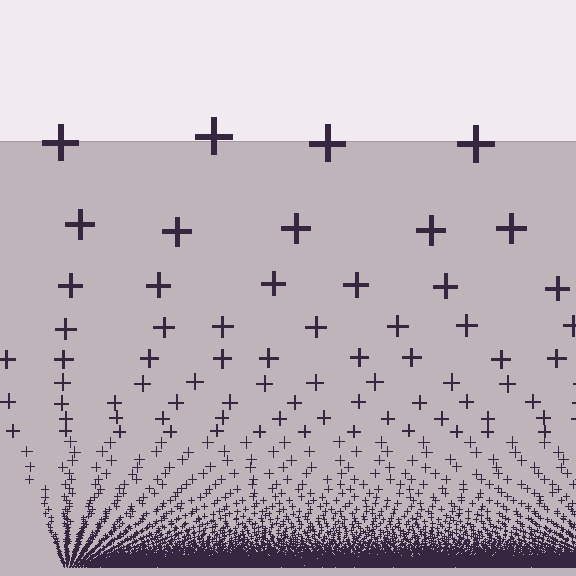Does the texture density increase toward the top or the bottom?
Density increases toward the bottom.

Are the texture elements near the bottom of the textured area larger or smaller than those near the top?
Smaller. The gradient is inverted — elements near the bottom are smaller and denser.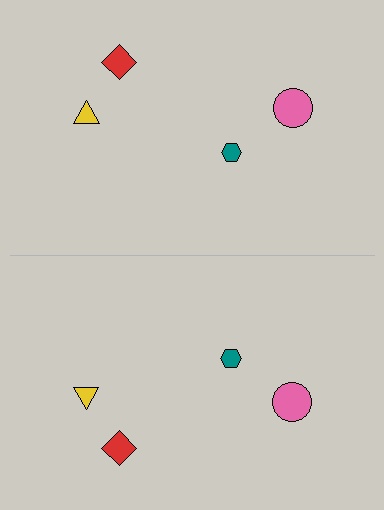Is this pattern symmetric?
Yes, this pattern has bilateral (reflection) symmetry.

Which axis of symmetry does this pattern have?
The pattern has a horizontal axis of symmetry running through the center of the image.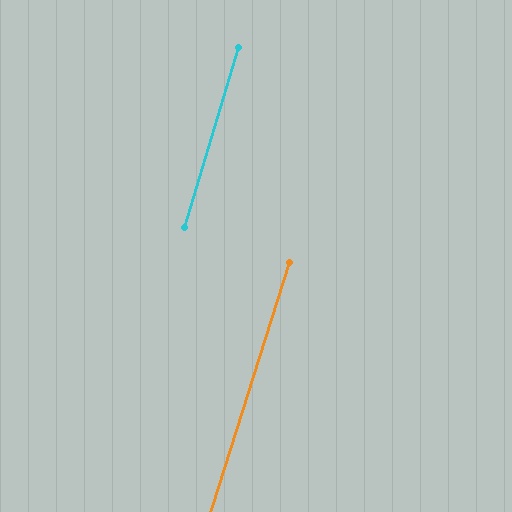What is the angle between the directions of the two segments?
Approximately 1 degree.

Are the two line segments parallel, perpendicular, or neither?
Parallel — their directions differ by only 0.8°.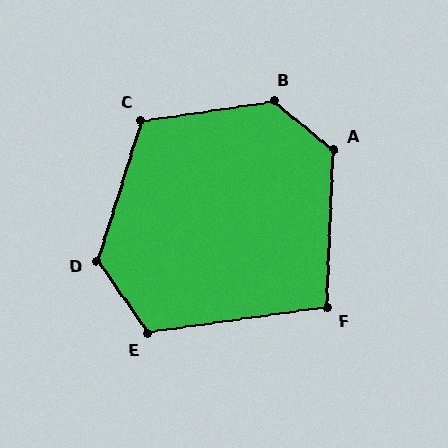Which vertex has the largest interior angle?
B, at approximately 133 degrees.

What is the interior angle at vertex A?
Approximately 127 degrees (obtuse).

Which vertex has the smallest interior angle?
F, at approximately 100 degrees.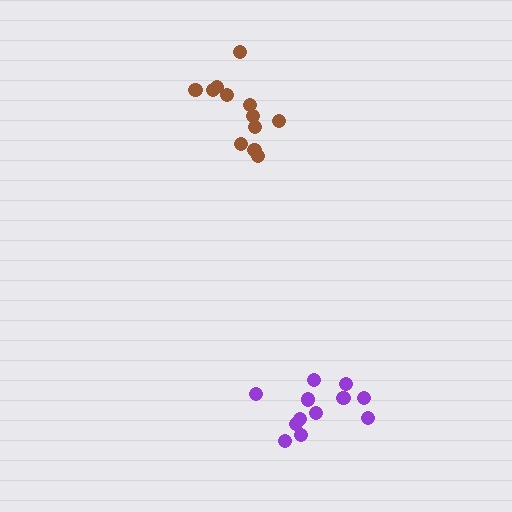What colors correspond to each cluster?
The clusters are colored: purple, brown.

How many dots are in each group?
Group 1: 12 dots, Group 2: 13 dots (25 total).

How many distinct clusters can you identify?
There are 2 distinct clusters.